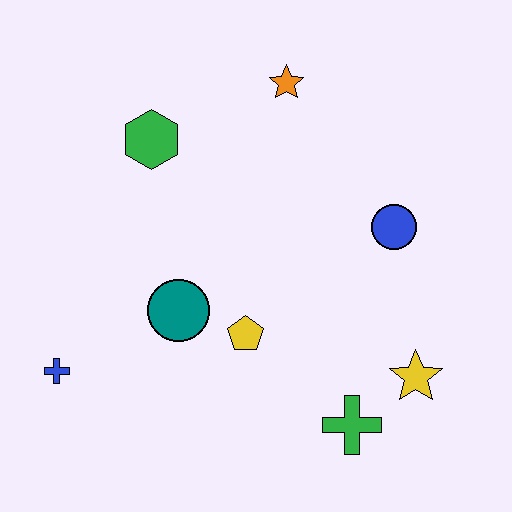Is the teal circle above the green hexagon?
No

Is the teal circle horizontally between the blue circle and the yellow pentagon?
No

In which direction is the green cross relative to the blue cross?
The green cross is to the right of the blue cross.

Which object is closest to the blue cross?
The teal circle is closest to the blue cross.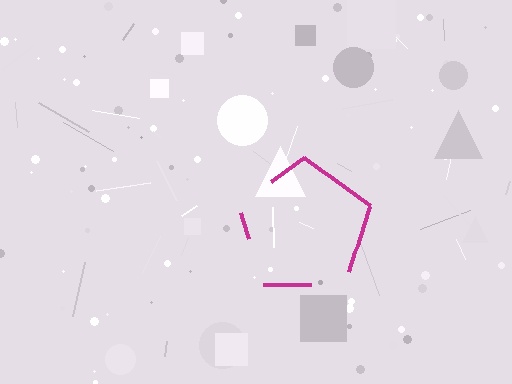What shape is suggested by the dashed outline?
The dashed outline suggests a pentagon.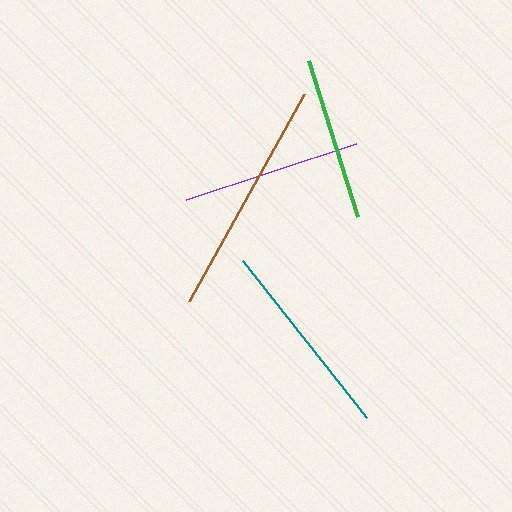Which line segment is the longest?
The brown line is the longest at approximately 237 pixels.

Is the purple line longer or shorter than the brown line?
The brown line is longer than the purple line.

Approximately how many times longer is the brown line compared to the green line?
The brown line is approximately 1.4 times the length of the green line.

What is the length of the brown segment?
The brown segment is approximately 237 pixels long.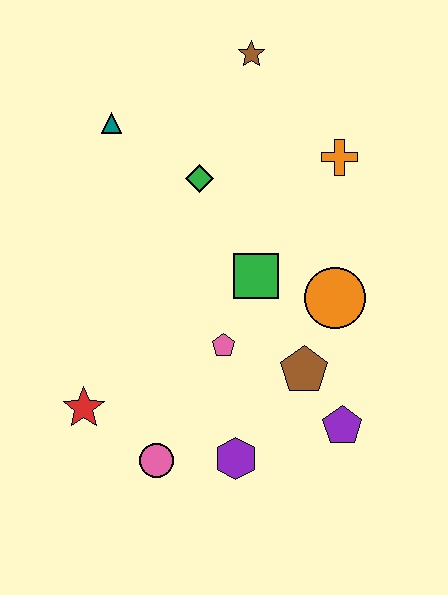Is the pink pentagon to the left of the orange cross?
Yes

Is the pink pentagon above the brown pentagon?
Yes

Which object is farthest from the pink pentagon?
The brown star is farthest from the pink pentagon.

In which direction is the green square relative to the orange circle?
The green square is to the left of the orange circle.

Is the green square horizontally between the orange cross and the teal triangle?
Yes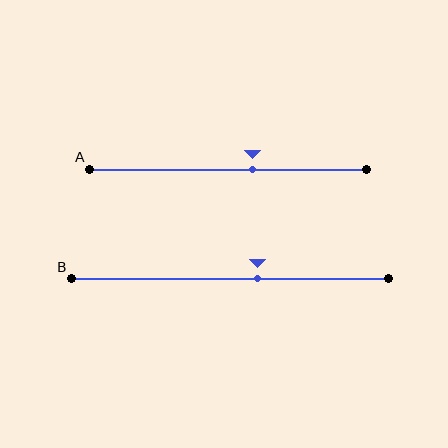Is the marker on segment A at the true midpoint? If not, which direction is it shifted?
No, the marker on segment A is shifted to the right by about 9% of the segment length.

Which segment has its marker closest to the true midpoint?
Segment B has its marker closest to the true midpoint.